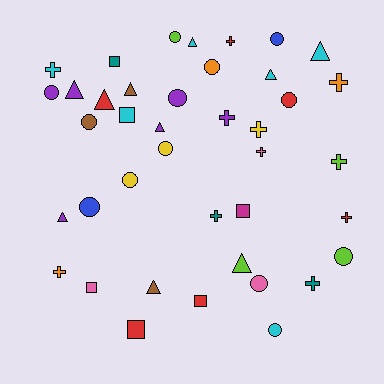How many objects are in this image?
There are 40 objects.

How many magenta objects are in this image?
There is 1 magenta object.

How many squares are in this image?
There are 6 squares.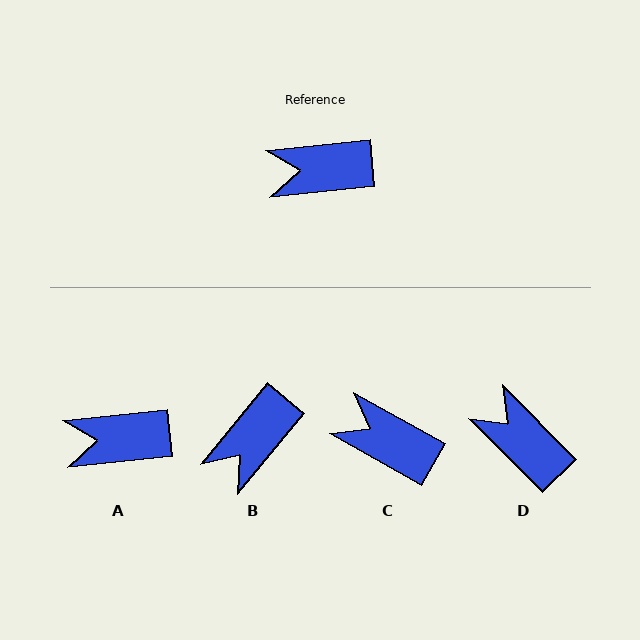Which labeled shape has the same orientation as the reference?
A.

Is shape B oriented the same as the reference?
No, it is off by about 45 degrees.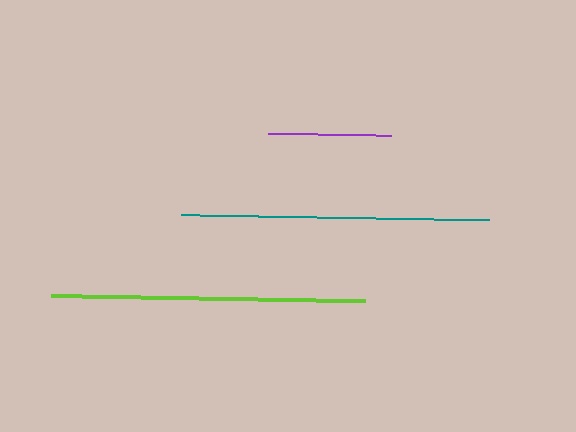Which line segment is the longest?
The lime line is the longest at approximately 314 pixels.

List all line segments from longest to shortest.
From longest to shortest: lime, teal, purple.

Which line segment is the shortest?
The purple line is the shortest at approximately 123 pixels.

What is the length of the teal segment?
The teal segment is approximately 308 pixels long.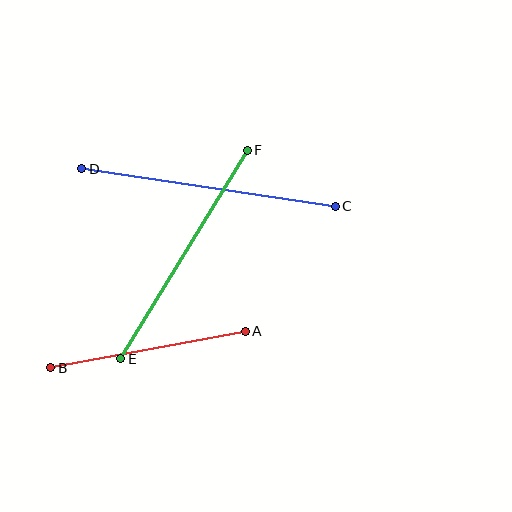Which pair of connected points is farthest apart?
Points C and D are farthest apart.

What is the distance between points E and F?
The distance is approximately 243 pixels.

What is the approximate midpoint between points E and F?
The midpoint is at approximately (184, 255) pixels.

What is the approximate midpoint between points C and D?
The midpoint is at approximately (208, 187) pixels.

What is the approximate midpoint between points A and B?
The midpoint is at approximately (148, 349) pixels.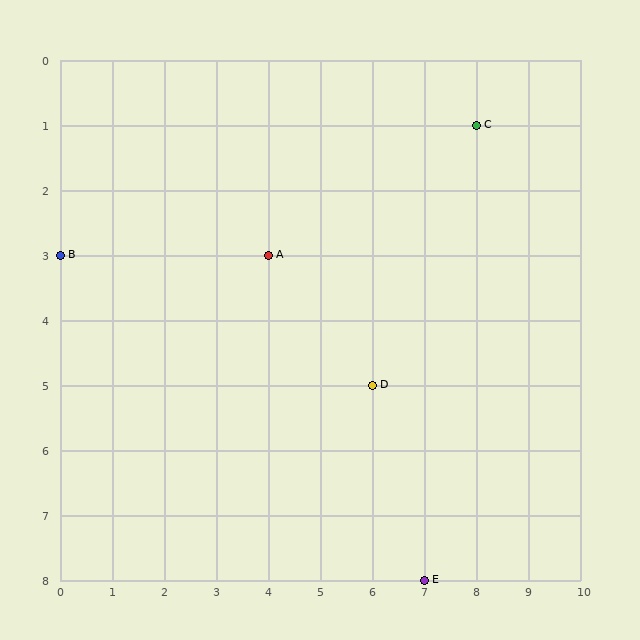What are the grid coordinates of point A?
Point A is at grid coordinates (4, 3).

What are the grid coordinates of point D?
Point D is at grid coordinates (6, 5).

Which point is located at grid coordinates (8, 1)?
Point C is at (8, 1).